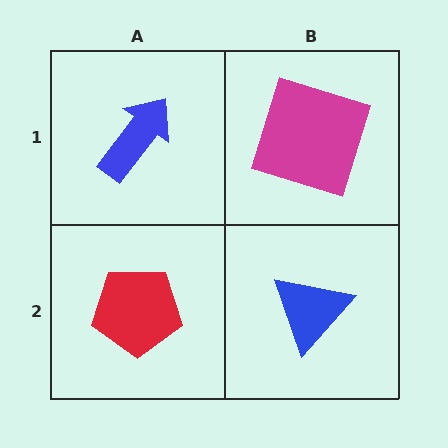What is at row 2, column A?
A red pentagon.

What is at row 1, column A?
A blue arrow.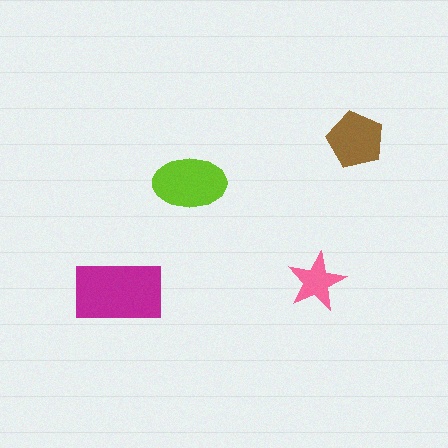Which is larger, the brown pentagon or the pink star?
The brown pentagon.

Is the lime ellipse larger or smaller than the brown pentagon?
Larger.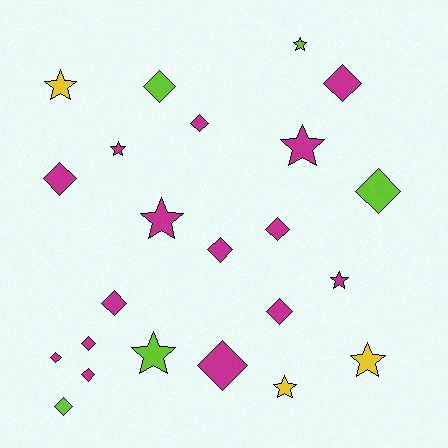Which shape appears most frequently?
Diamond, with 14 objects.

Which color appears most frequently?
Magenta, with 15 objects.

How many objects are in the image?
There are 23 objects.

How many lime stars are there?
There are 2 lime stars.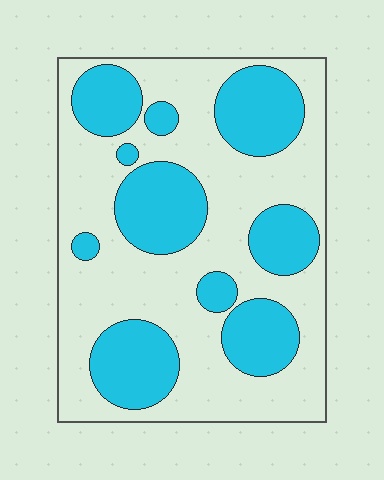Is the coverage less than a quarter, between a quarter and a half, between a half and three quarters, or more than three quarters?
Between a quarter and a half.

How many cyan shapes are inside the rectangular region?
10.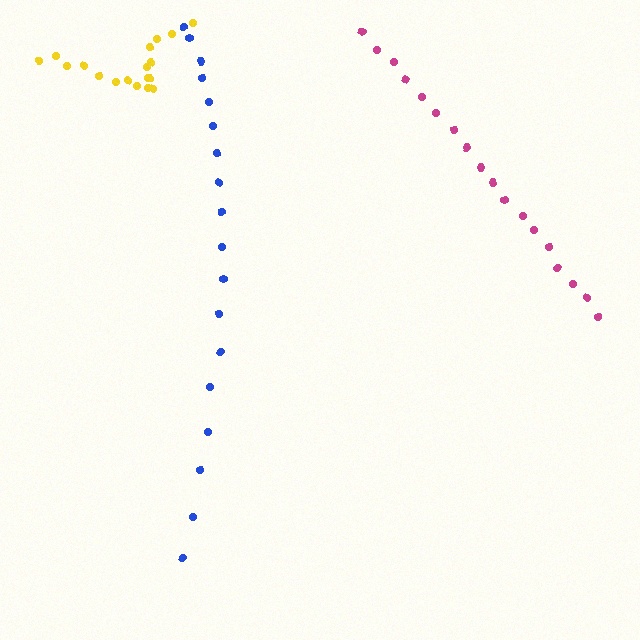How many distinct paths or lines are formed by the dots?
There are 3 distinct paths.